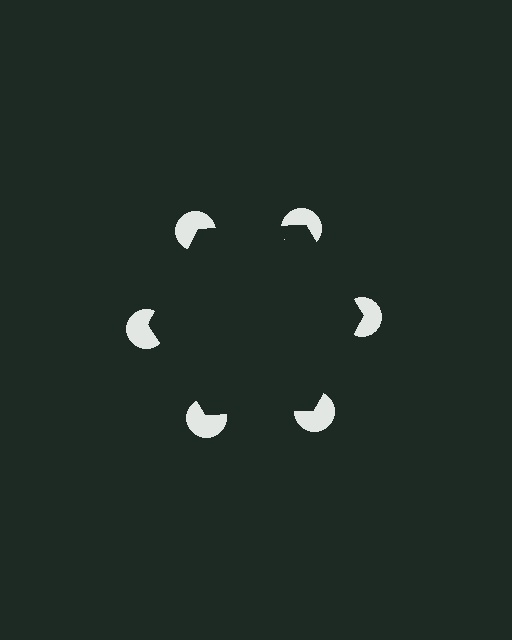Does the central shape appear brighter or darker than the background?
It typically appears slightly darker than the background, even though no actual brightness change is drawn.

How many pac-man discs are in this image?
There are 6 — one at each vertex of the illusory hexagon.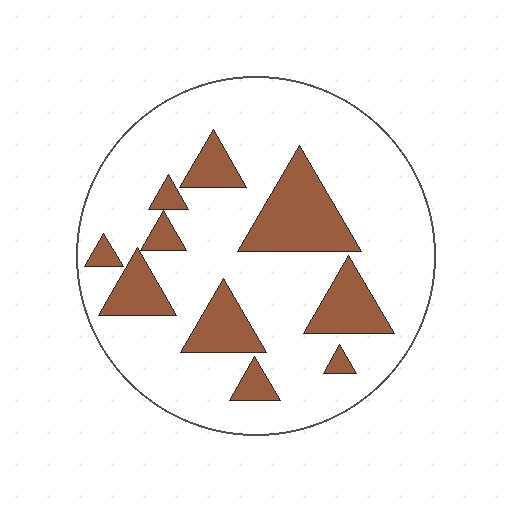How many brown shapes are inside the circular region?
10.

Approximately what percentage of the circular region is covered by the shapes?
Approximately 20%.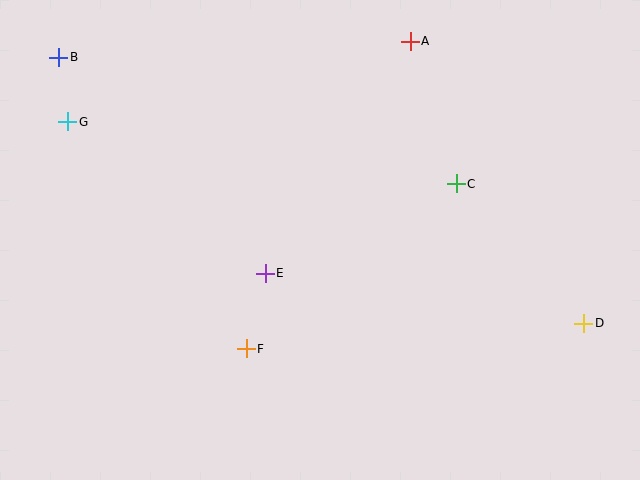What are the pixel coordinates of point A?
Point A is at (410, 41).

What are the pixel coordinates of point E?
Point E is at (265, 273).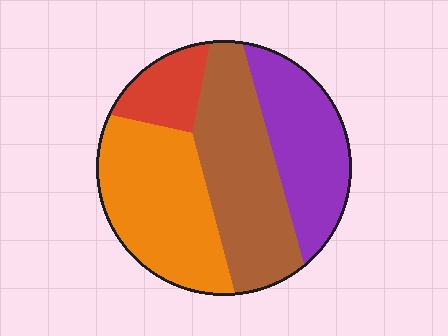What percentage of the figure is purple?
Purple takes up between a quarter and a half of the figure.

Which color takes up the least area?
Red, at roughly 10%.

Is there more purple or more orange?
Orange.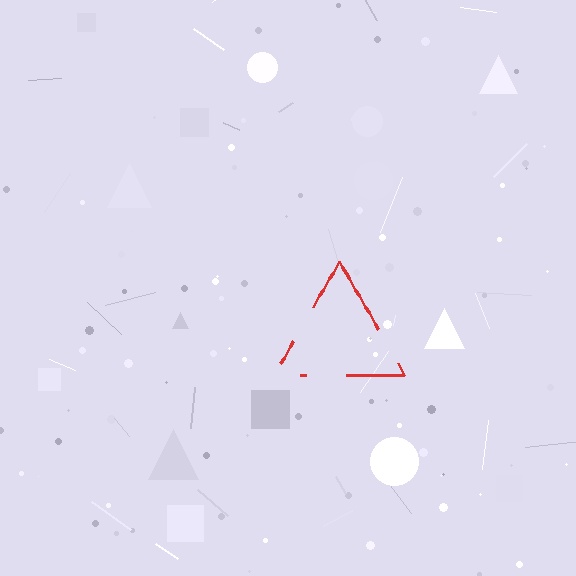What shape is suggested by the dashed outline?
The dashed outline suggests a triangle.